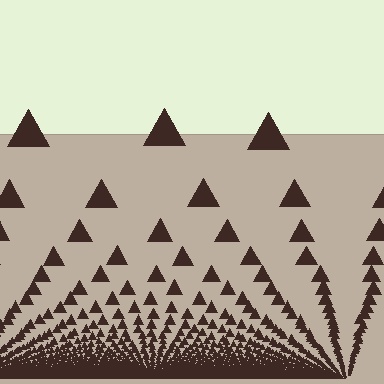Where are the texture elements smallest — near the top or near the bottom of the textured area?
Near the bottom.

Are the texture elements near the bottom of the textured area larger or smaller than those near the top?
Smaller. The gradient is inverted — elements near the bottom are smaller and denser.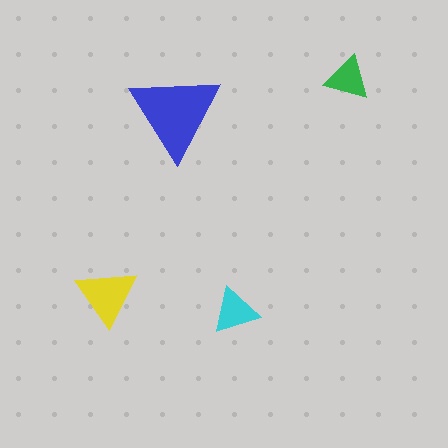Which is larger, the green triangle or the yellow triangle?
The yellow one.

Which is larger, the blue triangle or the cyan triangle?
The blue one.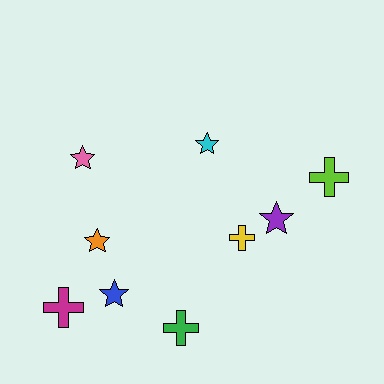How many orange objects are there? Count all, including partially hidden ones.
There is 1 orange object.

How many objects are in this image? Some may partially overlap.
There are 9 objects.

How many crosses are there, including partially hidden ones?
There are 4 crosses.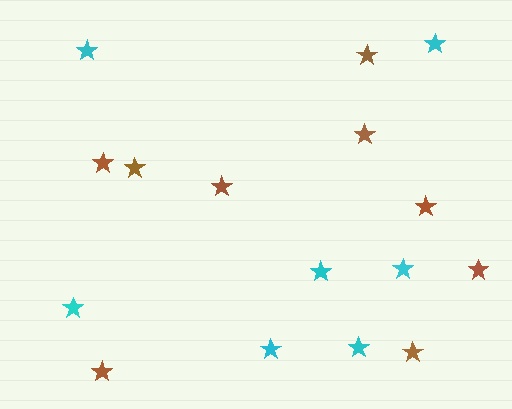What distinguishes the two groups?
There are 2 groups: one group of cyan stars (7) and one group of brown stars (9).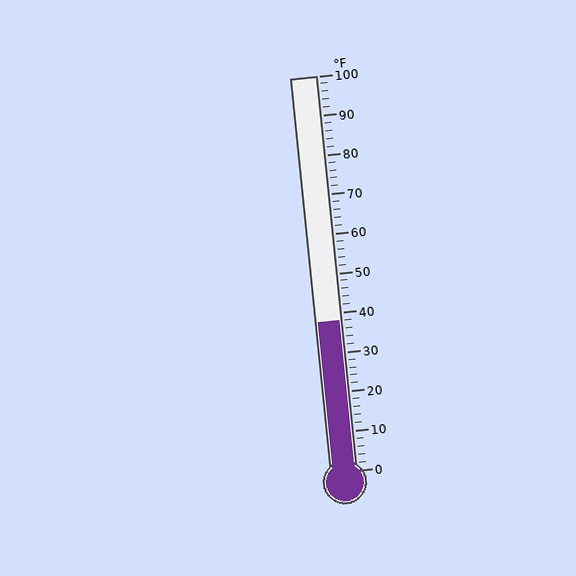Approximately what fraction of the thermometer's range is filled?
The thermometer is filled to approximately 40% of its range.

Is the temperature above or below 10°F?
The temperature is above 10°F.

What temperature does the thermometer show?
The thermometer shows approximately 38°F.